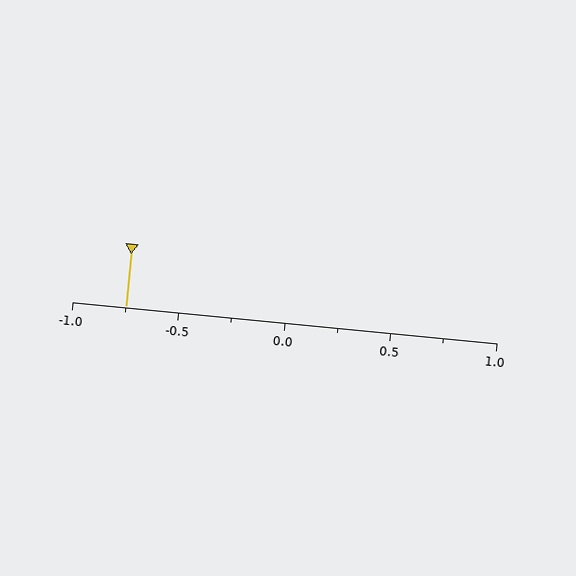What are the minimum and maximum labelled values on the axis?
The axis runs from -1.0 to 1.0.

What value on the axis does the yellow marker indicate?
The marker indicates approximately -0.75.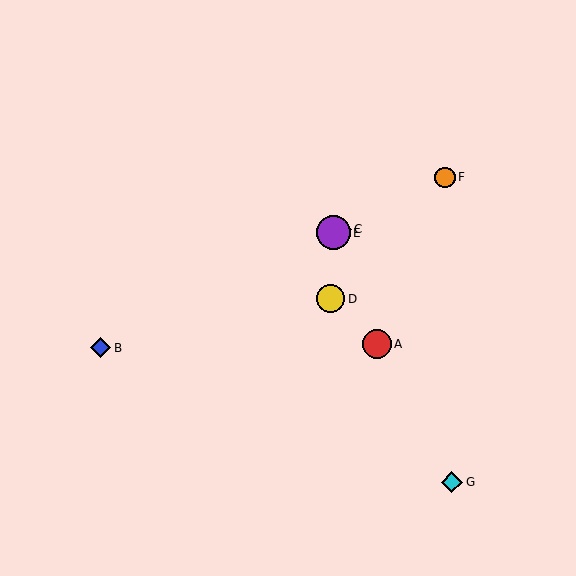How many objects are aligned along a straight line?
4 objects (B, C, E, F) are aligned along a straight line.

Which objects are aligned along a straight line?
Objects B, C, E, F are aligned along a straight line.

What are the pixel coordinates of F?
Object F is at (445, 177).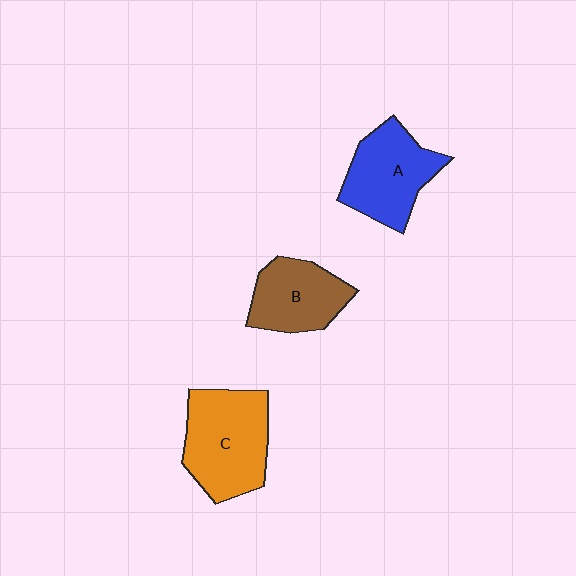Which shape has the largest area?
Shape C (orange).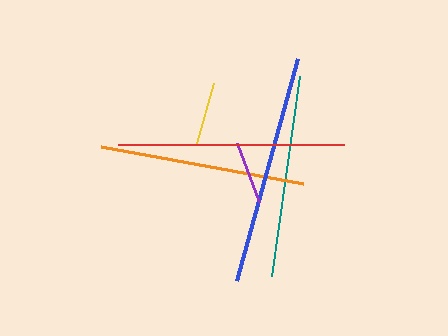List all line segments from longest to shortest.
From longest to shortest: blue, red, orange, teal, yellow, purple.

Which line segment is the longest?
The blue line is the longest at approximately 230 pixels.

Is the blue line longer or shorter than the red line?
The blue line is longer than the red line.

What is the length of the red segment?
The red segment is approximately 226 pixels long.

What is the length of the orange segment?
The orange segment is approximately 205 pixels long.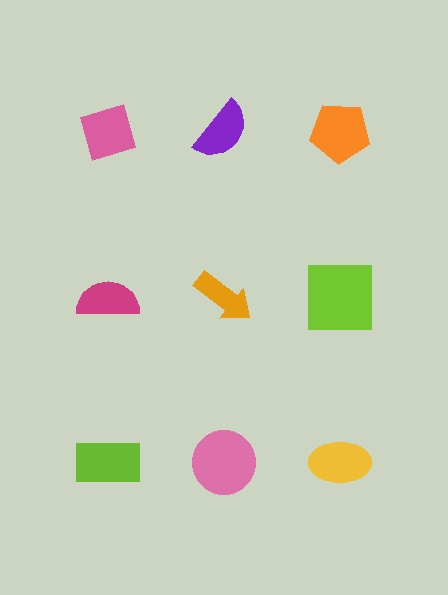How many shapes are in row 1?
3 shapes.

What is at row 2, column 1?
A magenta semicircle.